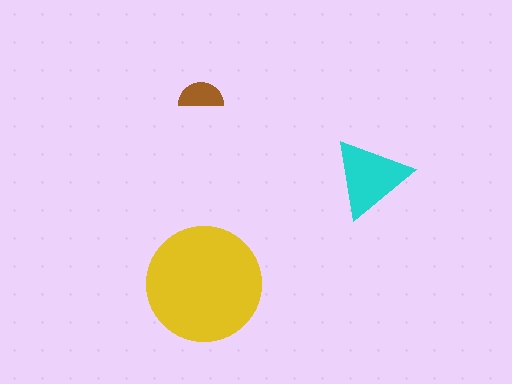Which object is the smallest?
The brown semicircle.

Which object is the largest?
The yellow circle.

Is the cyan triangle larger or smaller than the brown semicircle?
Larger.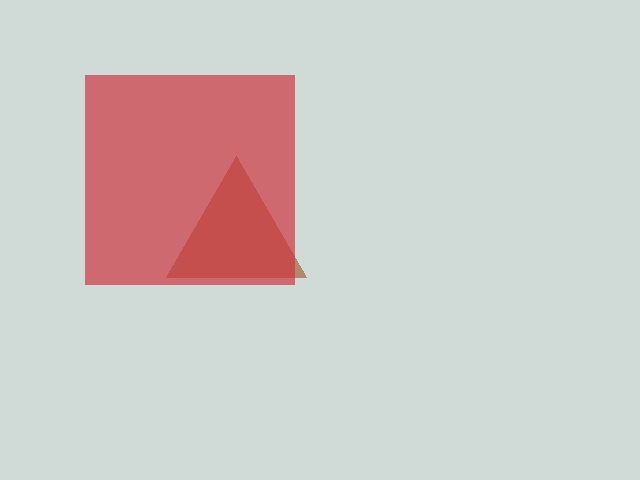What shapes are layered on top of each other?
The layered shapes are: a brown triangle, a red square.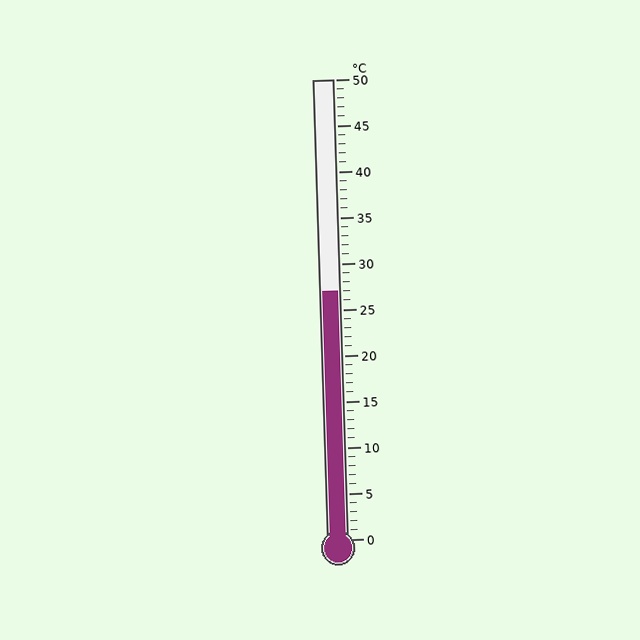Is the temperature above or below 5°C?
The temperature is above 5°C.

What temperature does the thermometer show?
The thermometer shows approximately 27°C.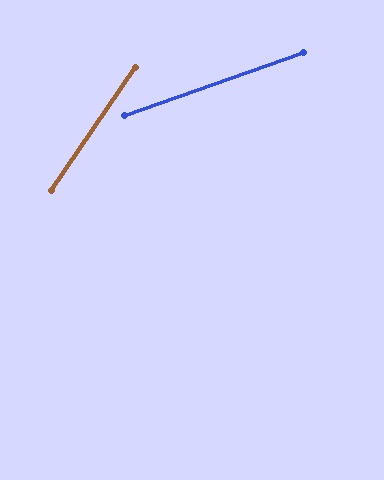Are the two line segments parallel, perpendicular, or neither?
Neither parallel nor perpendicular — they differ by about 36°.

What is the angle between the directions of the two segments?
Approximately 36 degrees.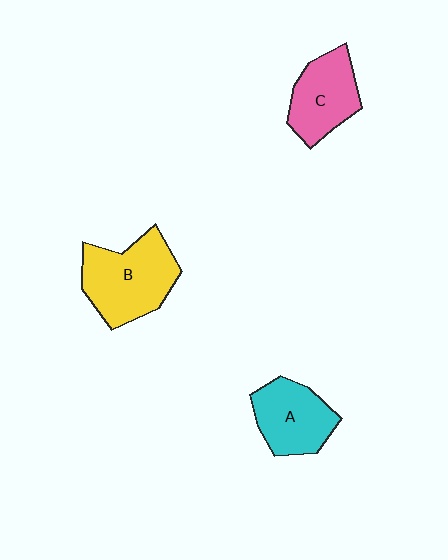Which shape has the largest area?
Shape B (yellow).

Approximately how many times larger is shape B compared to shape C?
Approximately 1.4 times.